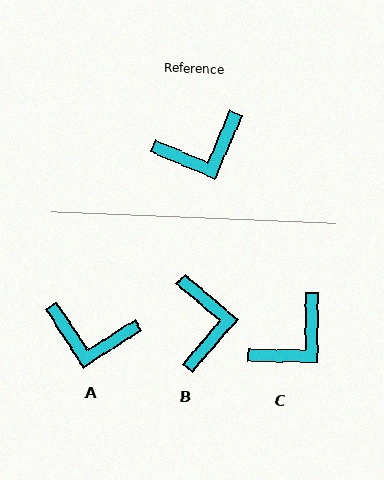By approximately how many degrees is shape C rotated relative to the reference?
Approximately 23 degrees counter-clockwise.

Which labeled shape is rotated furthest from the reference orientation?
B, about 73 degrees away.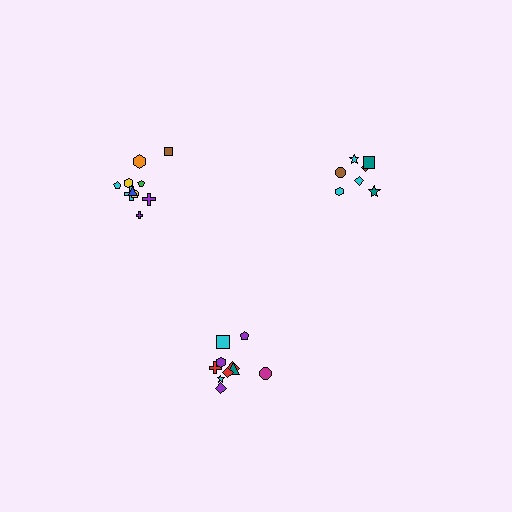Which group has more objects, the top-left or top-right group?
The top-left group.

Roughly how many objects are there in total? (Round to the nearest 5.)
Roughly 25 objects in total.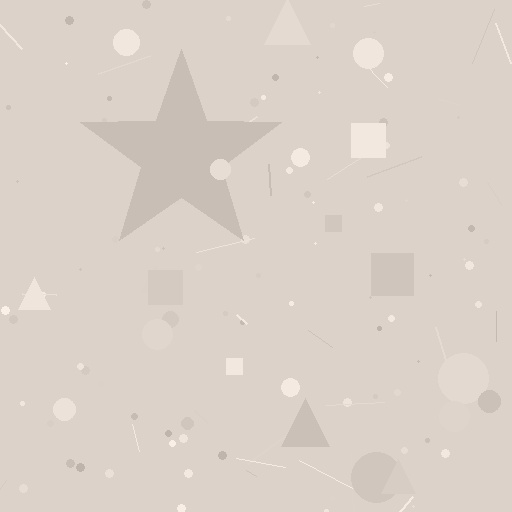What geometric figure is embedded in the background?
A star is embedded in the background.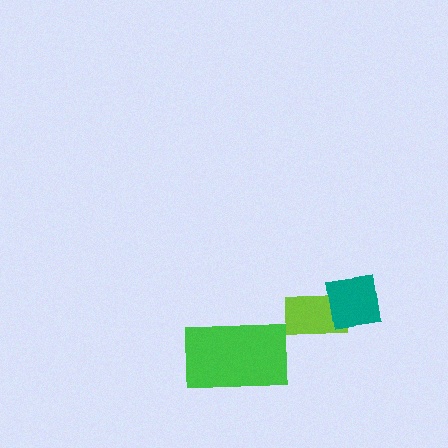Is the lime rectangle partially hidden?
Yes, it is partially covered by another shape.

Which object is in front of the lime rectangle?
The teal square is in front of the lime rectangle.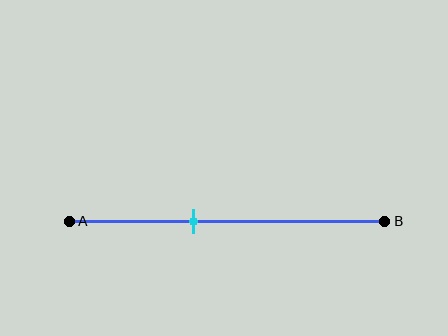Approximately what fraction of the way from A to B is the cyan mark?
The cyan mark is approximately 40% of the way from A to B.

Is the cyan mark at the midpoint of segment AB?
No, the mark is at about 40% from A, not at the 50% midpoint.